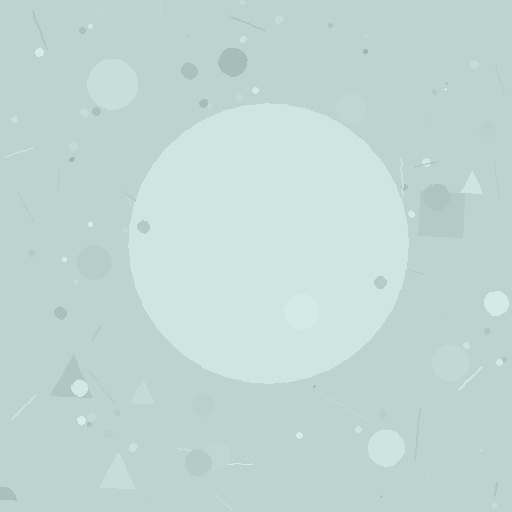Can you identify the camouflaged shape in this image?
The camouflaged shape is a circle.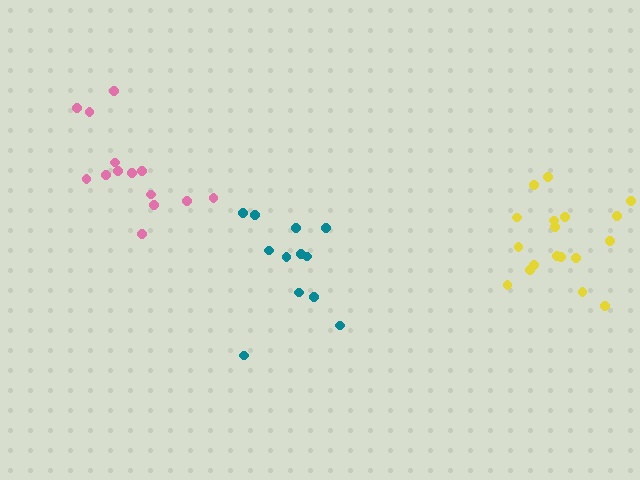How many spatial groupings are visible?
There are 3 spatial groupings.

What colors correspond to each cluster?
The clusters are colored: yellow, pink, teal.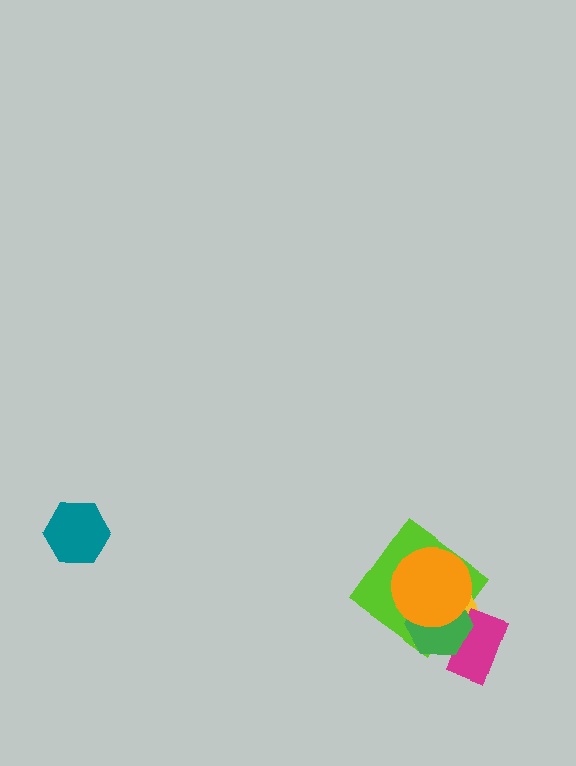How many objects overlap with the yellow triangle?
4 objects overlap with the yellow triangle.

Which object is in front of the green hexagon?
The orange circle is in front of the green hexagon.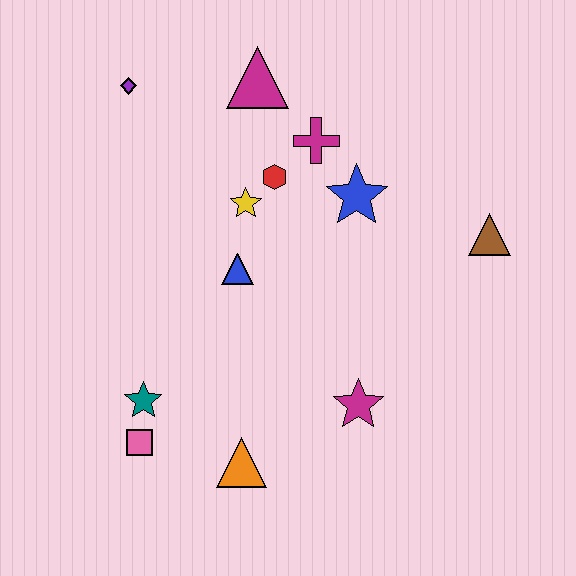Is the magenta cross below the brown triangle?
No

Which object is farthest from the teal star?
The brown triangle is farthest from the teal star.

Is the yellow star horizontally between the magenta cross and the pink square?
Yes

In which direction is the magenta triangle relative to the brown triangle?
The magenta triangle is to the left of the brown triangle.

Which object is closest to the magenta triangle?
The magenta cross is closest to the magenta triangle.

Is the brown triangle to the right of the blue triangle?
Yes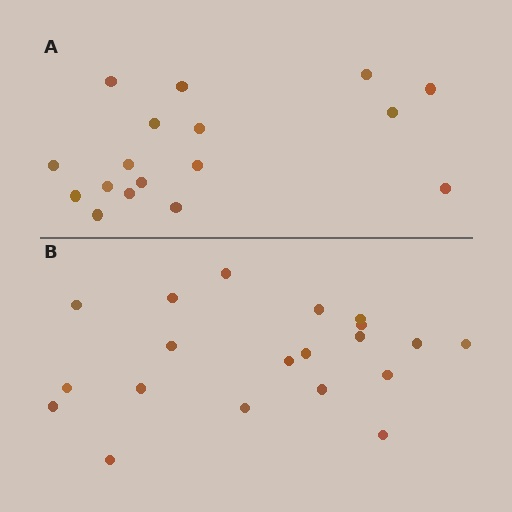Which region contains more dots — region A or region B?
Region B (the bottom region) has more dots.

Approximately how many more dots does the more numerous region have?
Region B has just a few more — roughly 2 or 3 more dots than region A.